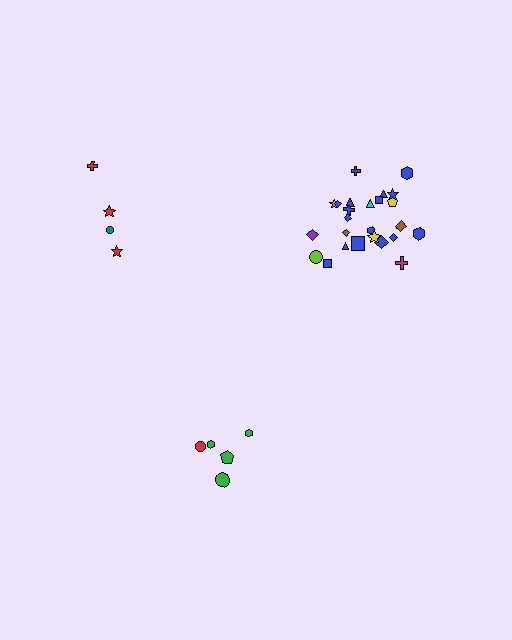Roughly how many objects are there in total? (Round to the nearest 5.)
Roughly 35 objects in total.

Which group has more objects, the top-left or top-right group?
The top-right group.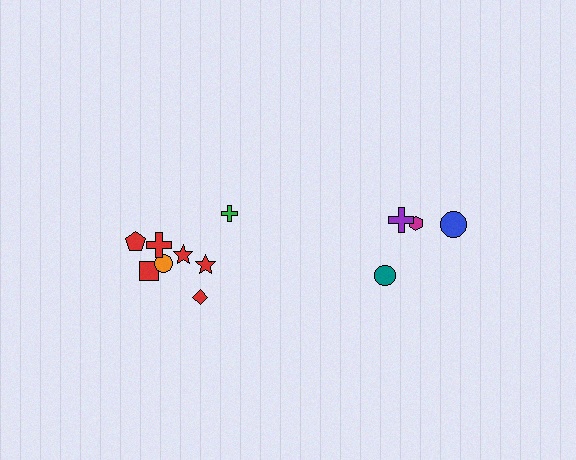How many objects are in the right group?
There are 4 objects.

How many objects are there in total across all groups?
There are 12 objects.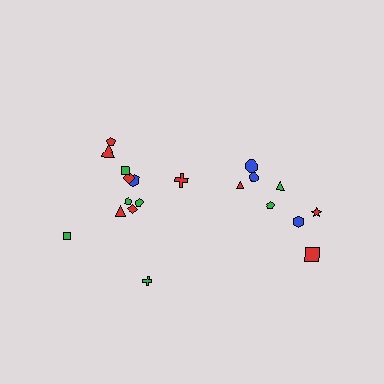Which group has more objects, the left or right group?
The left group.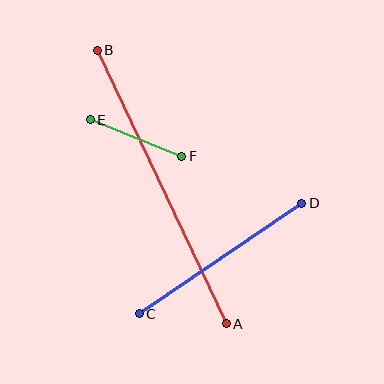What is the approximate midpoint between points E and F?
The midpoint is at approximately (136, 138) pixels.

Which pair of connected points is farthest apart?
Points A and B are farthest apart.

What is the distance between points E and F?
The distance is approximately 99 pixels.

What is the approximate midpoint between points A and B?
The midpoint is at approximately (162, 187) pixels.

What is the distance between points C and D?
The distance is approximately 196 pixels.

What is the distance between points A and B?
The distance is approximately 302 pixels.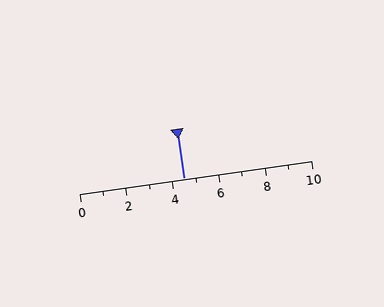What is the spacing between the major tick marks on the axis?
The major ticks are spaced 2 apart.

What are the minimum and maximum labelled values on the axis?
The axis runs from 0 to 10.